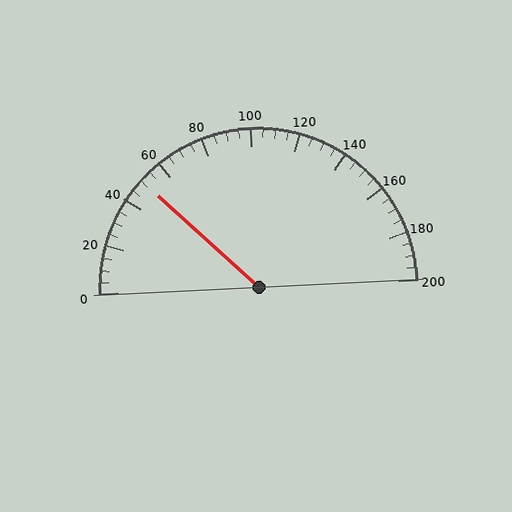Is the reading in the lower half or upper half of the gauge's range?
The reading is in the lower half of the range (0 to 200).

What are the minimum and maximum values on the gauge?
The gauge ranges from 0 to 200.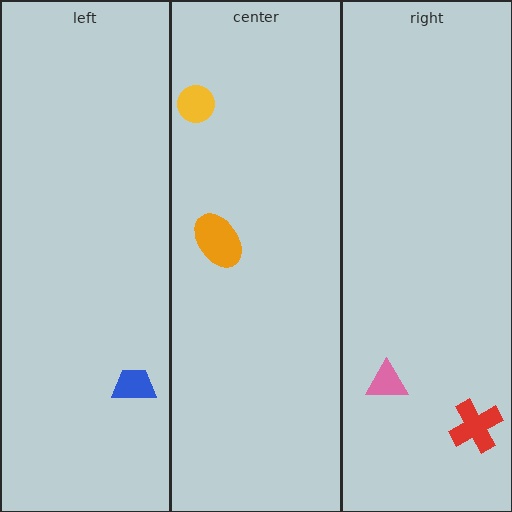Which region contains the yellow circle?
The center region.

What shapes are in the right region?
The pink triangle, the red cross.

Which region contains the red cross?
The right region.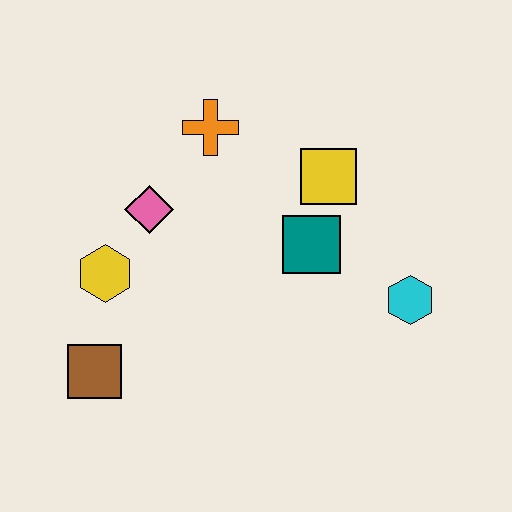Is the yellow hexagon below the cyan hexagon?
No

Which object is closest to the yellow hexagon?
The pink diamond is closest to the yellow hexagon.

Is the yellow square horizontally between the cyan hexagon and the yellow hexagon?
Yes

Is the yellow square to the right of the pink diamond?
Yes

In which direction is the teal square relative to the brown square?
The teal square is to the right of the brown square.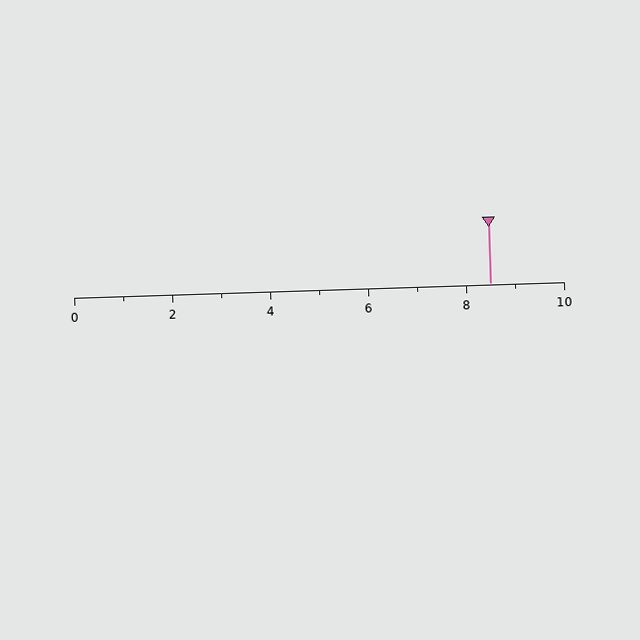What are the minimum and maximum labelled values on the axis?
The axis runs from 0 to 10.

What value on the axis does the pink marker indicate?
The marker indicates approximately 8.5.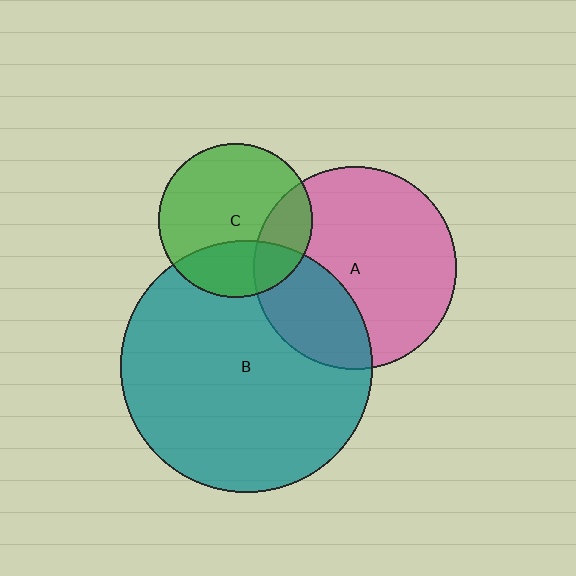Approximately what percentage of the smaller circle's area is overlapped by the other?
Approximately 20%.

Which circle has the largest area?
Circle B (teal).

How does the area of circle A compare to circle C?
Approximately 1.7 times.